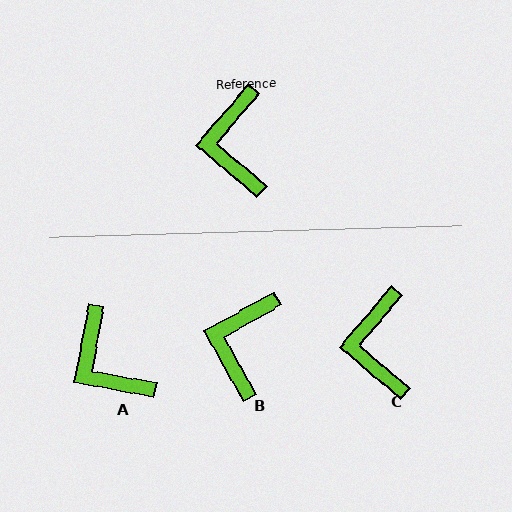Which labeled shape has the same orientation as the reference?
C.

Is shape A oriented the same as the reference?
No, it is off by about 30 degrees.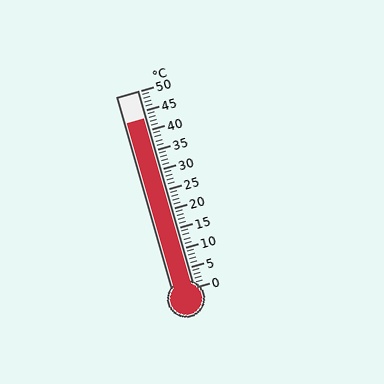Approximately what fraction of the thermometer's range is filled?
The thermometer is filled to approximately 85% of its range.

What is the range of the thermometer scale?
The thermometer scale ranges from 0°C to 50°C.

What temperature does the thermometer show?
The thermometer shows approximately 43°C.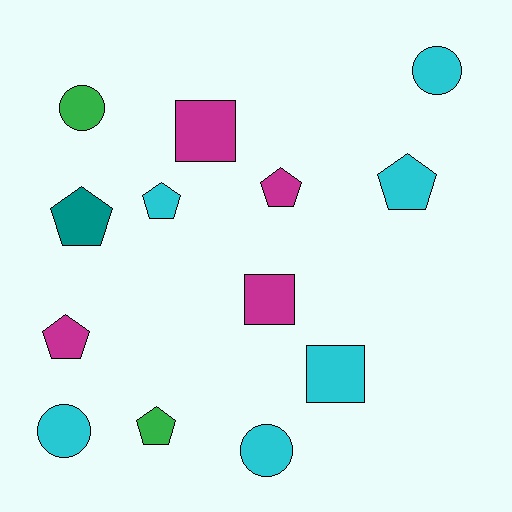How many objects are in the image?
There are 13 objects.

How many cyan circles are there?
There are 3 cyan circles.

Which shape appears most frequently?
Pentagon, with 6 objects.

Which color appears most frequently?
Cyan, with 6 objects.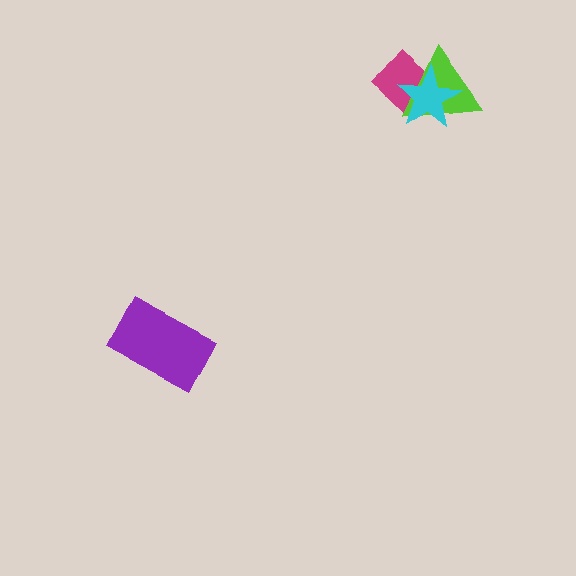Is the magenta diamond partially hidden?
Yes, it is partially covered by another shape.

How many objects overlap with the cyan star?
2 objects overlap with the cyan star.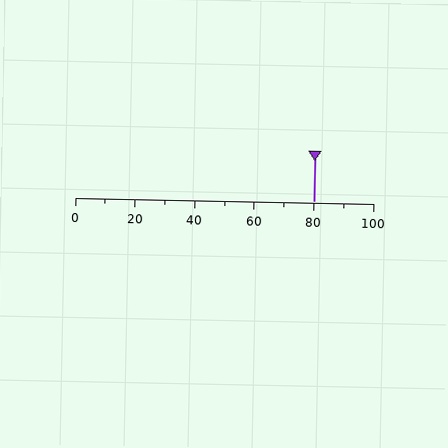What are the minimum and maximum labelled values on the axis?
The axis runs from 0 to 100.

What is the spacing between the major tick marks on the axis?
The major ticks are spaced 20 apart.